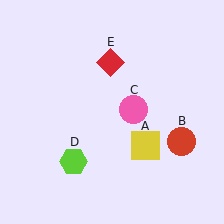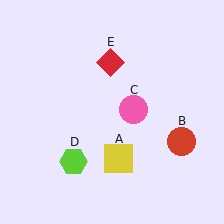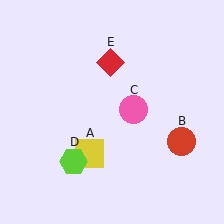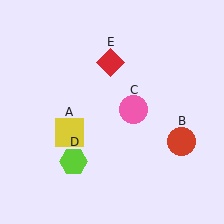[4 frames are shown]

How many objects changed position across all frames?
1 object changed position: yellow square (object A).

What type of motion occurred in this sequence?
The yellow square (object A) rotated clockwise around the center of the scene.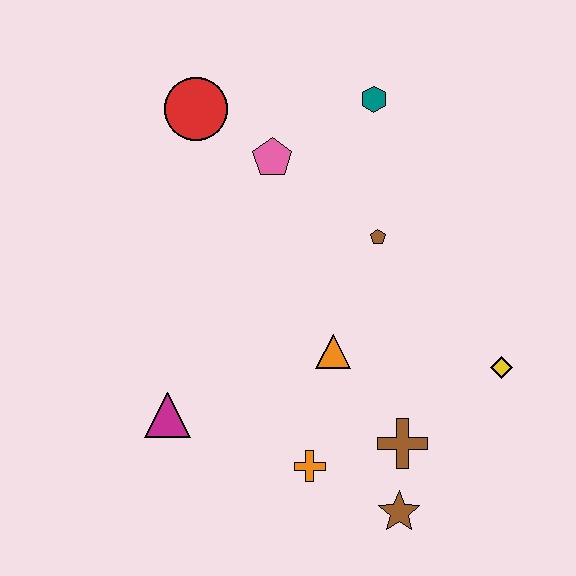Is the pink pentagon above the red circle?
No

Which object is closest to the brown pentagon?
The orange triangle is closest to the brown pentagon.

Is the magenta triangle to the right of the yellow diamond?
No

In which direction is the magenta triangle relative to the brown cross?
The magenta triangle is to the left of the brown cross.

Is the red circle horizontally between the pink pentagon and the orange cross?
No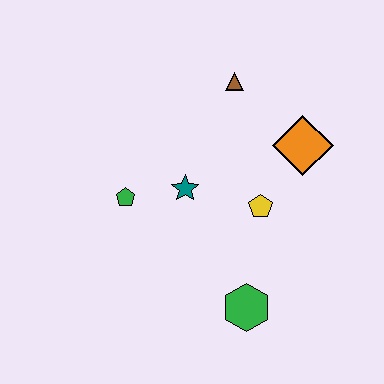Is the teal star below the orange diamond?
Yes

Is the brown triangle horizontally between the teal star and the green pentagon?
No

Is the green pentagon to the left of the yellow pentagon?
Yes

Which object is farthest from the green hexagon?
The brown triangle is farthest from the green hexagon.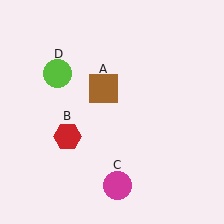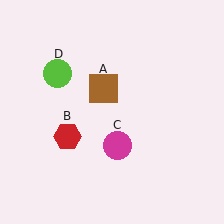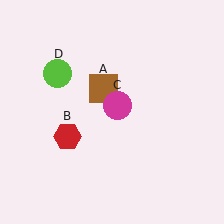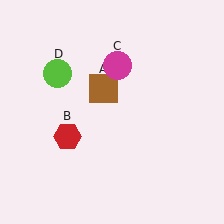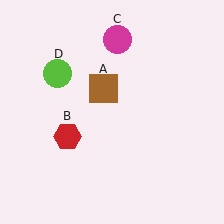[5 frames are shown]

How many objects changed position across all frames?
1 object changed position: magenta circle (object C).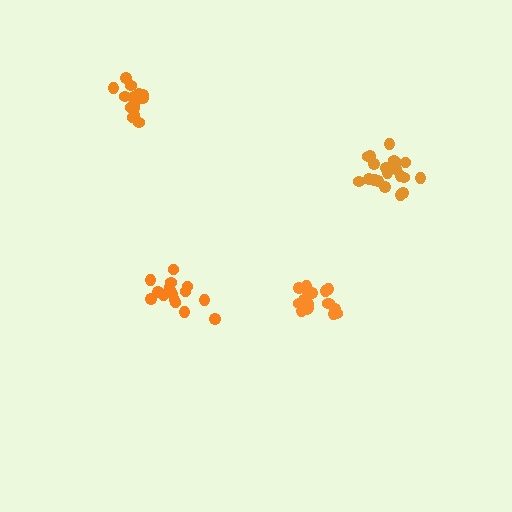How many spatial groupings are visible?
There are 4 spatial groupings.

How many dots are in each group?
Group 1: 18 dots, Group 2: 20 dots, Group 3: 16 dots, Group 4: 15 dots (69 total).